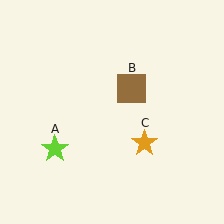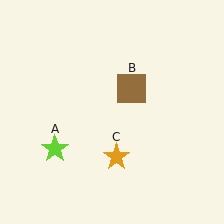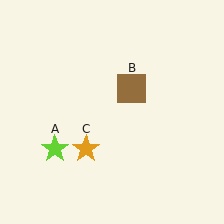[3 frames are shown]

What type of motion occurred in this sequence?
The orange star (object C) rotated clockwise around the center of the scene.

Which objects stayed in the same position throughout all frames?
Lime star (object A) and brown square (object B) remained stationary.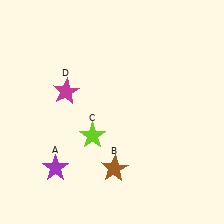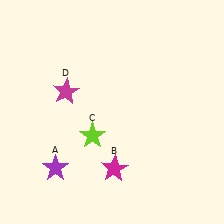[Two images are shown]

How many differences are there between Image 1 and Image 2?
There is 1 difference between the two images.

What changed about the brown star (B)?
In Image 1, B is brown. In Image 2, it changed to magenta.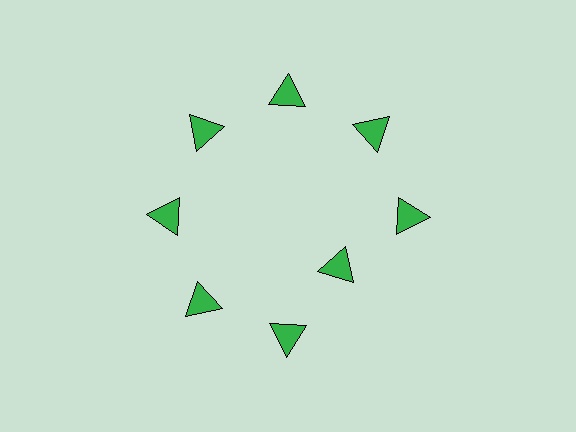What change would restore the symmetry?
The symmetry would be restored by moving it outward, back onto the ring so that all 8 triangles sit at equal angles and equal distance from the center.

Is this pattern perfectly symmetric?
No. The 8 green triangles are arranged in a ring, but one element near the 4 o'clock position is pulled inward toward the center, breaking the 8-fold rotational symmetry.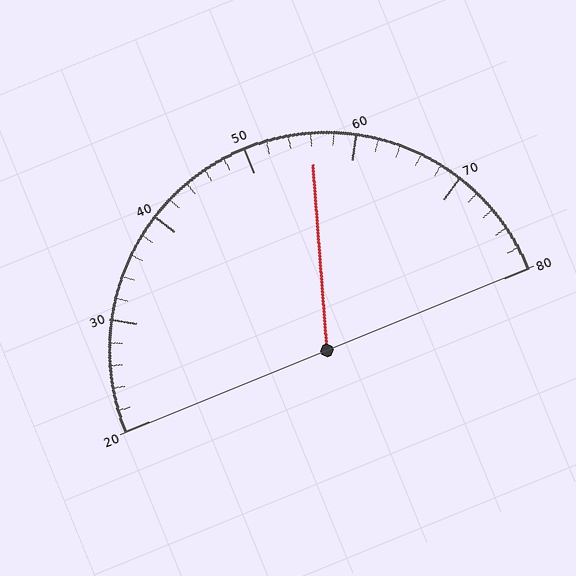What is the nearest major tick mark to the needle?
The nearest major tick mark is 60.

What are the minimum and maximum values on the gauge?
The gauge ranges from 20 to 80.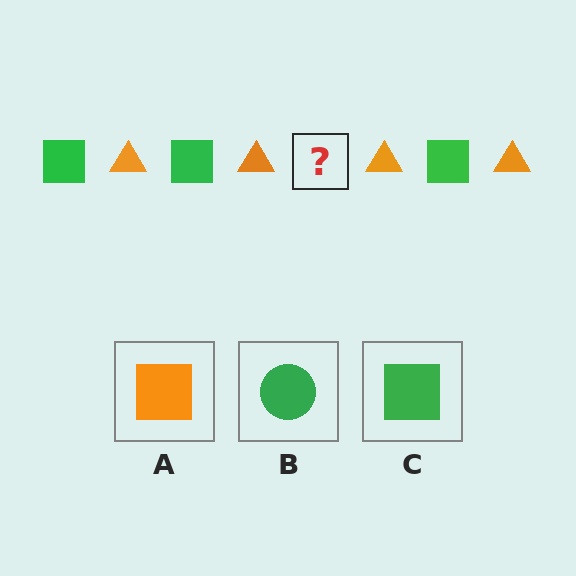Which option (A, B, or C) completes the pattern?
C.